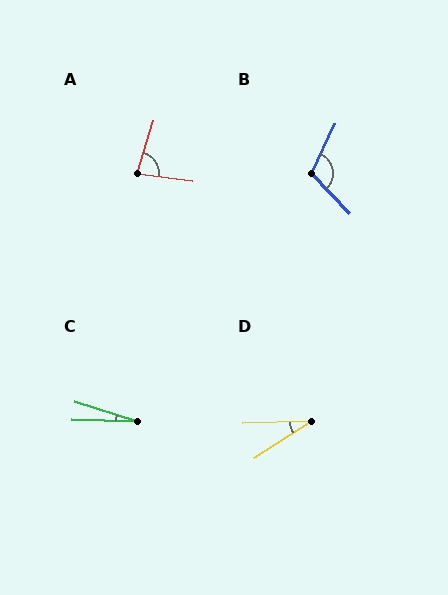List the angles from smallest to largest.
C (16°), D (31°), A (80°), B (111°).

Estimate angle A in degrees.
Approximately 80 degrees.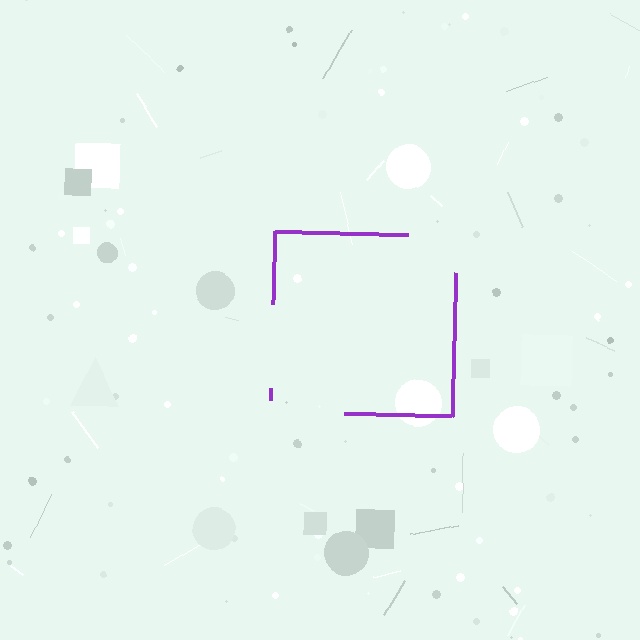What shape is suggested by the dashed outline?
The dashed outline suggests a square.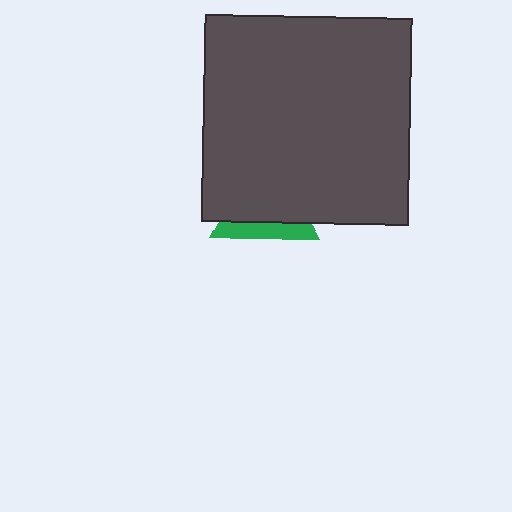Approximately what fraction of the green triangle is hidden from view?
Roughly 70% of the green triangle is hidden behind the dark gray square.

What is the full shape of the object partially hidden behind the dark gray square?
The partially hidden object is a green triangle.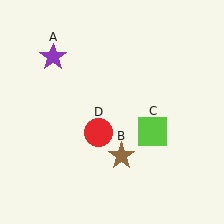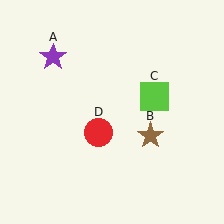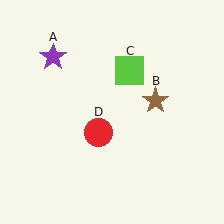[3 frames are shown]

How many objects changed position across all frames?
2 objects changed position: brown star (object B), lime square (object C).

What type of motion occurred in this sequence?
The brown star (object B), lime square (object C) rotated counterclockwise around the center of the scene.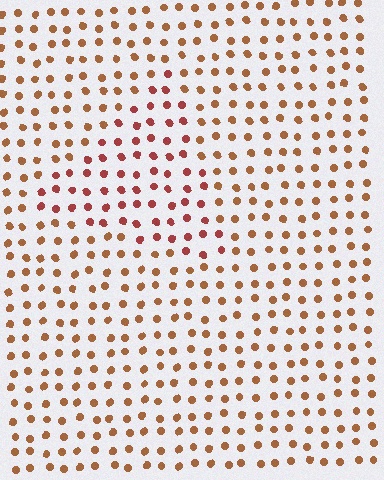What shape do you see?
I see a triangle.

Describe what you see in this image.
The image is filled with small brown elements in a uniform arrangement. A triangle-shaped region is visible where the elements are tinted to a slightly different hue, forming a subtle color boundary.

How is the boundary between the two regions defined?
The boundary is defined purely by a slight shift in hue (about 26 degrees). Spacing, size, and orientation are identical on both sides.